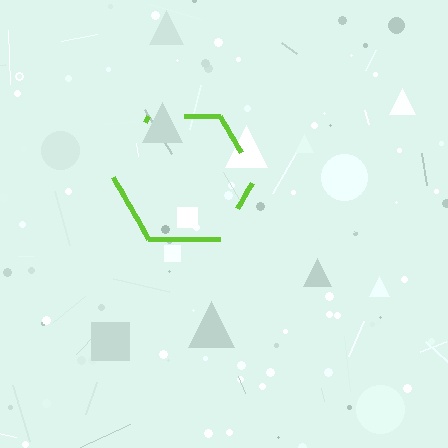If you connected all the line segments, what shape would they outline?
They would outline a hexagon.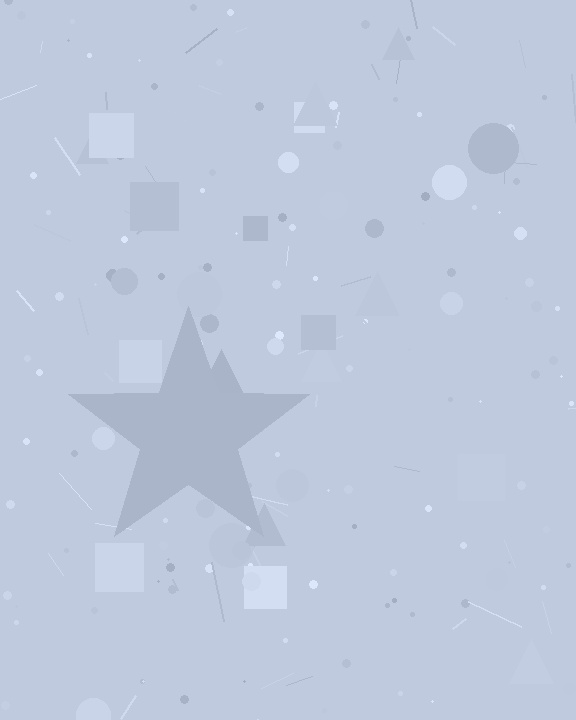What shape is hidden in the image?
A star is hidden in the image.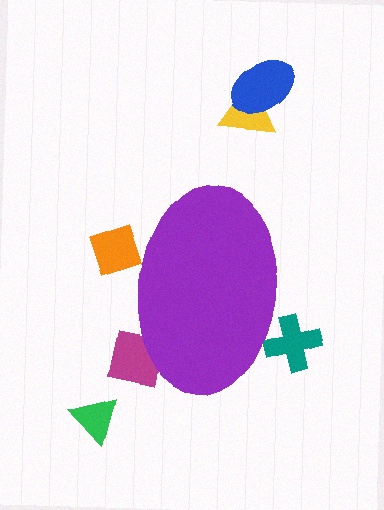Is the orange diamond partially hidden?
Yes, the orange diamond is partially hidden behind the purple ellipse.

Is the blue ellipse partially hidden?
No, the blue ellipse is fully visible.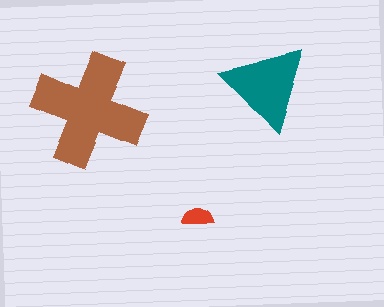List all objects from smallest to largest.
The red semicircle, the teal triangle, the brown cross.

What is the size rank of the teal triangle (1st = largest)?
2nd.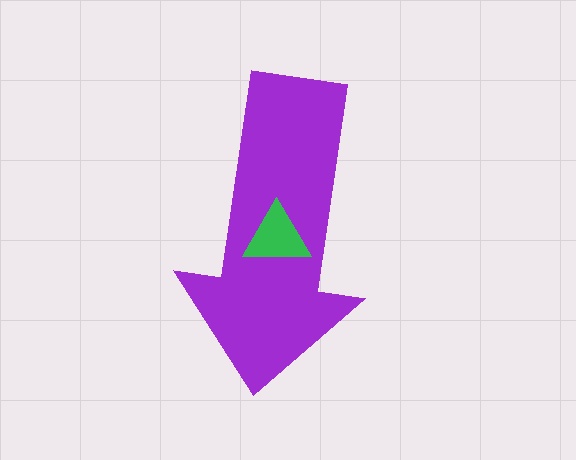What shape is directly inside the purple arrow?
The green triangle.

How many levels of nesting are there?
2.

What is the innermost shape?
The green triangle.